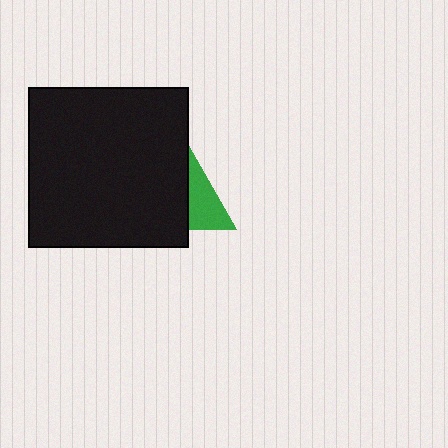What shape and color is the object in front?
The object in front is a black rectangle.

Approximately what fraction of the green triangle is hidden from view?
Roughly 59% of the green triangle is hidden behind the black rectangle.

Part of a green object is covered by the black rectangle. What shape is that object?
It is a triangle.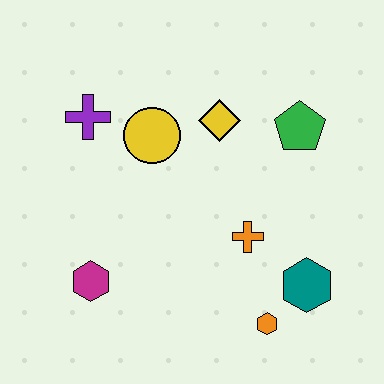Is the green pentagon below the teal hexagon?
No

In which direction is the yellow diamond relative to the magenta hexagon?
The yellow diamond is above the magenta hexagon.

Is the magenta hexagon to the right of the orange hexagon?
No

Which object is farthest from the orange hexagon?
The purple cross is farthest from the orange hexagon.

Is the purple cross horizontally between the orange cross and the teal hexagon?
No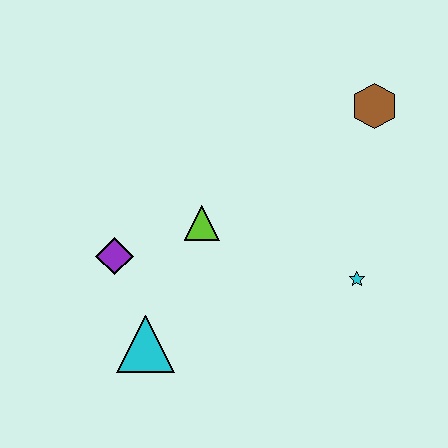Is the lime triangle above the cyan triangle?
Yes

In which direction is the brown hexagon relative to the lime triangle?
The brown hexagon is to the right of the lime triangle.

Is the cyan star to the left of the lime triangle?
No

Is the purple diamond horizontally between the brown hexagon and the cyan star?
No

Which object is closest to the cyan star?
The lime triangle is closest to the cyan star.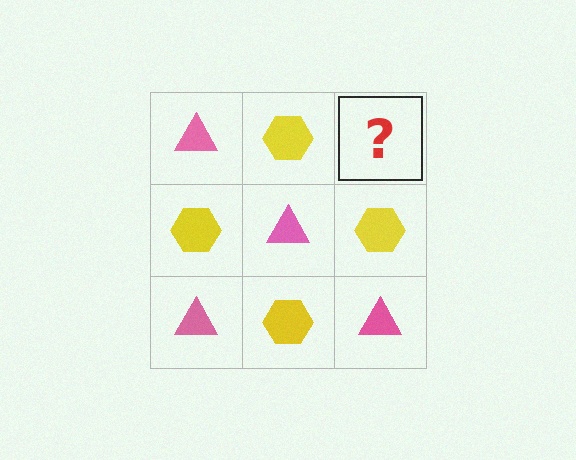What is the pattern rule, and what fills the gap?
The rule is that it alternates pink triangle and yellow hexagon in a checkerboard pattern. The gap should be filled with a pink triangle.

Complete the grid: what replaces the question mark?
The question mark should be replaced with a pink triangle.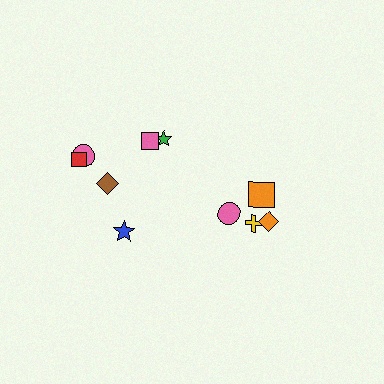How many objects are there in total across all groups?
There are 10 objects.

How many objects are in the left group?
There are 6 objects.